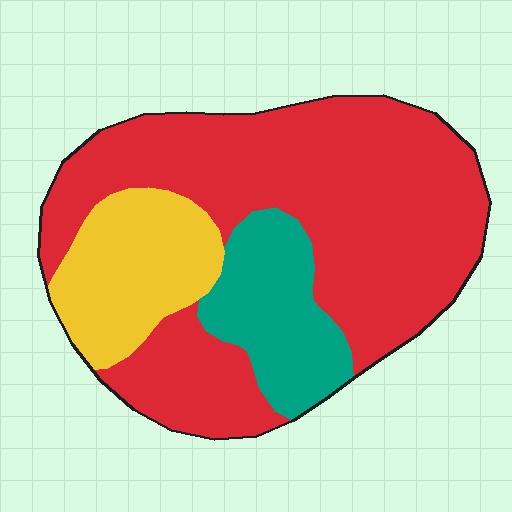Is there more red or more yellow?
Red.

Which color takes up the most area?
Red, at roughly 65%.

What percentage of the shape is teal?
Teal covers 16% of the shape.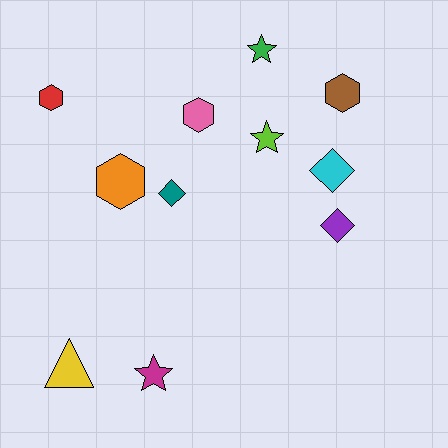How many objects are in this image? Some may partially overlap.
There are 11 objects.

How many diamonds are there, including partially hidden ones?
There are 3 diamonds.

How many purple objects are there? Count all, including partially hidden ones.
There is 1 purple object.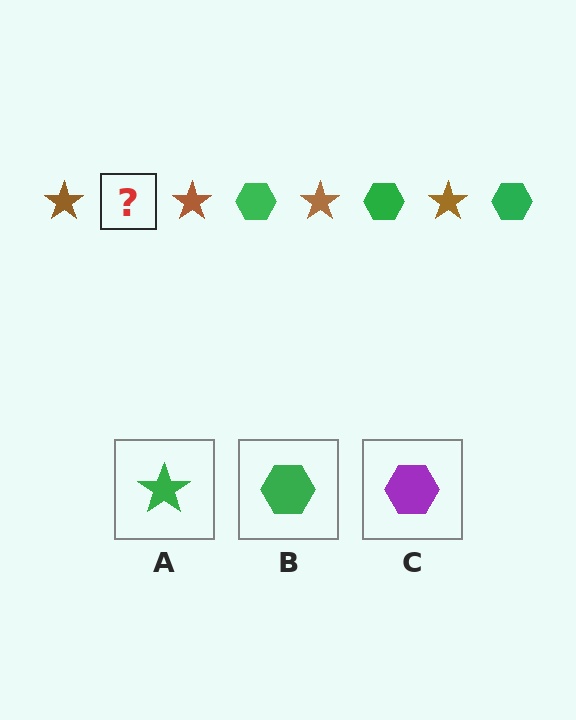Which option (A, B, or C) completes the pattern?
B.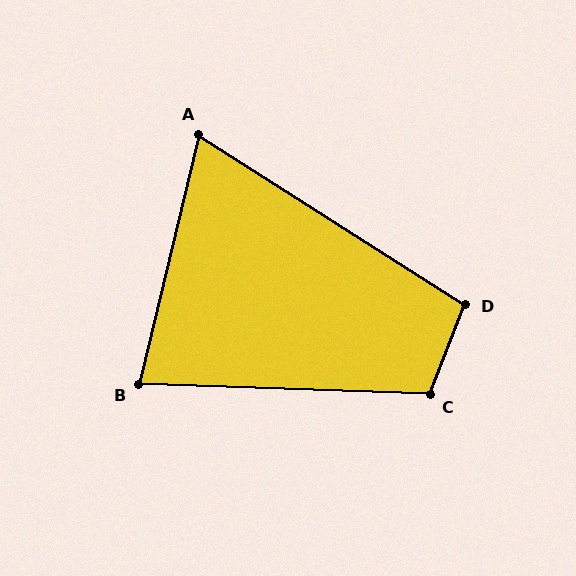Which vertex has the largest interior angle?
C, at approximately 109 degrees.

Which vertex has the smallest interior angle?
A, at approximately 71 degrees.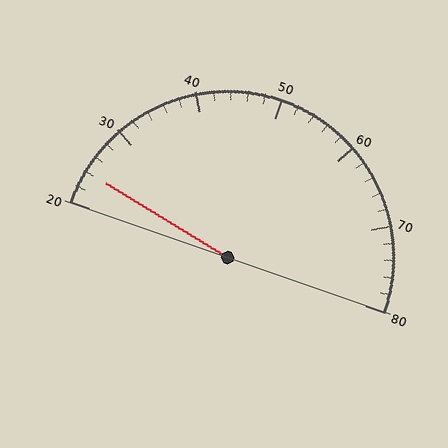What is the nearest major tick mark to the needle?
The nearest major tick mark is 20.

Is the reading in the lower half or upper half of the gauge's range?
The reading is in the lower half of the range (20 to 80).